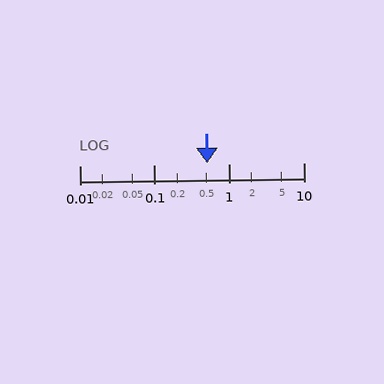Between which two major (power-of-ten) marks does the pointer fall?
The pointer is between 0.1 and 1.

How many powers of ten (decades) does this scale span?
The scale spans 3 decades, from 0.01 to 10.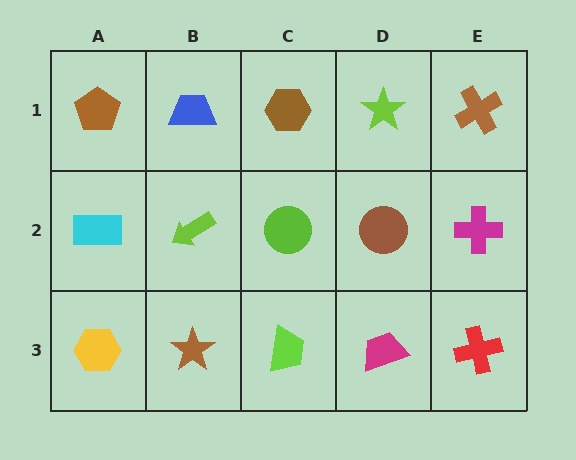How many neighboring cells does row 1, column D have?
3.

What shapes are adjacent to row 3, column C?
A lime circle (row 2, column C), a brown star (row 3, column B), a magenta trapezoid (row 3, column D).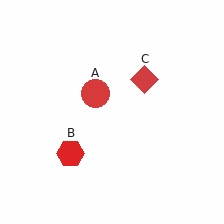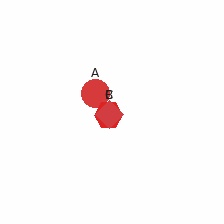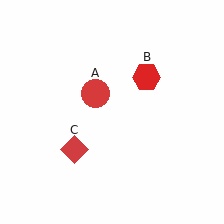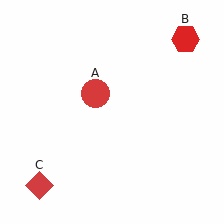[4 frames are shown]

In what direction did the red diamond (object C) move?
The red diamond (object C) moved down and to the left.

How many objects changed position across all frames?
2 objects changed position: red hexagon (object B), red diamond (object C).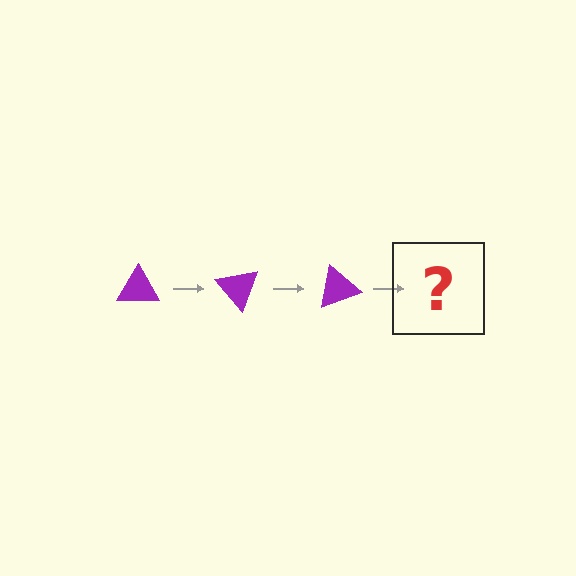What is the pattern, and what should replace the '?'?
The pattern is that the triangle rotates 50 degrees each step. The '?' should be a purple triangle rotated 150 degrees.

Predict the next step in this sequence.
The next step is a purple triangle rotated 150 degrees.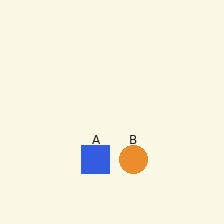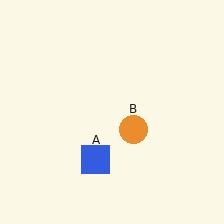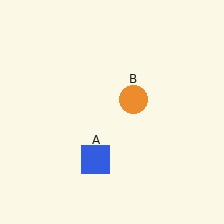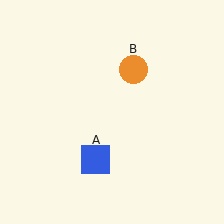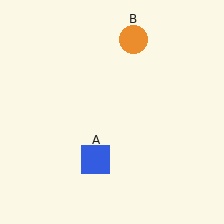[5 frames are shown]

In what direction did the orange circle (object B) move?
The orange circle (object B) moved up.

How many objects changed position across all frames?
1 object changed position: orange circle (object B).